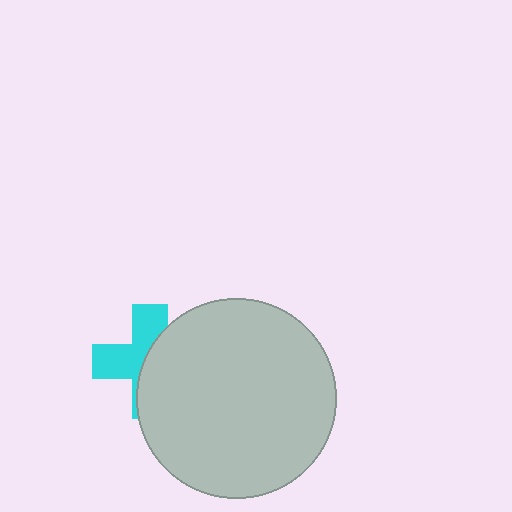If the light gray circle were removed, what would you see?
You would see the complete cyan cross.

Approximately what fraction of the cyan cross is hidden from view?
Roughly 52% of the cyan cross is hidden behind the light gray circle.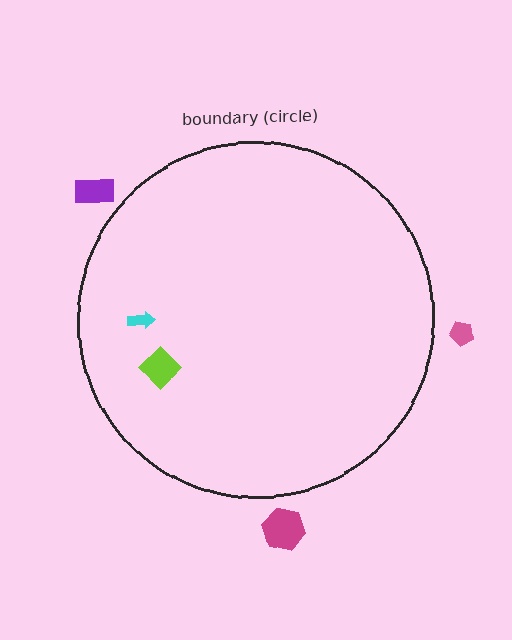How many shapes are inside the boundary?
2 inside, 3 outside.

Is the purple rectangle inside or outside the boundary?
Outside.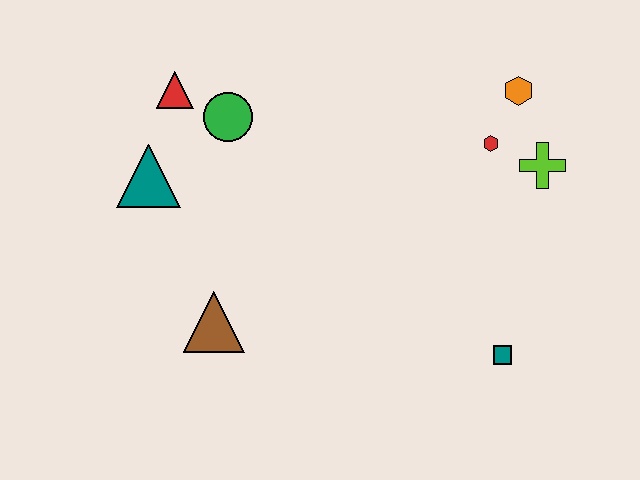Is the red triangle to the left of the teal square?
Yes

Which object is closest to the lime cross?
The red hexagon is closest to the lime cross.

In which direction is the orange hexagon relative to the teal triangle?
The orange hexagon is to the right of the teal triangle.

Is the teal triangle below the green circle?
Yes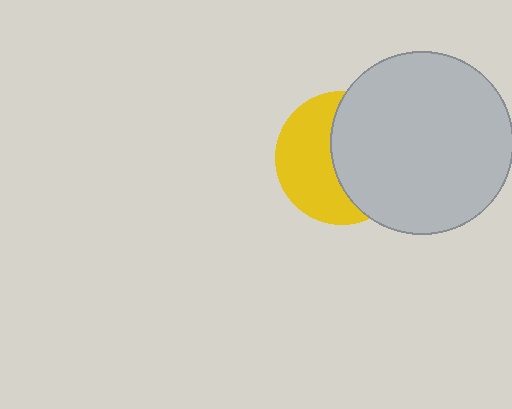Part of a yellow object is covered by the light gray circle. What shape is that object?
It is a circle.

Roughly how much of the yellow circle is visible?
About half of it is visible (roughly 48%).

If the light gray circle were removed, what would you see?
You would see the complete yellow circle.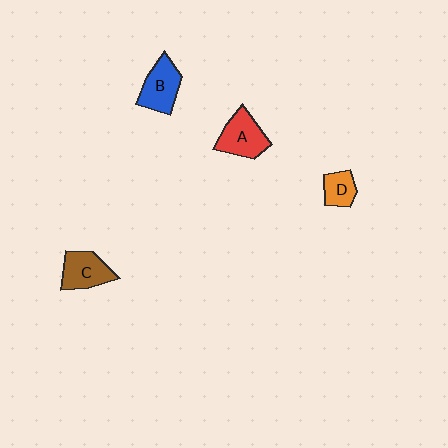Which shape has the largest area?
Shape A (red).